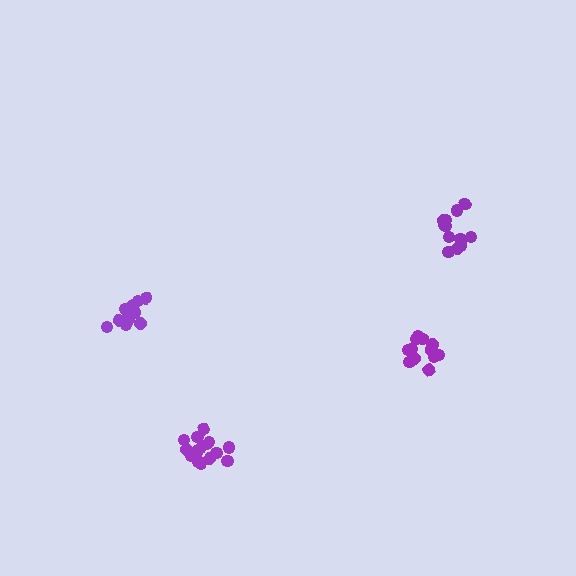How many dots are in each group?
Group 1: 15 dots, Group 2: 13 dots, Group 3: 13 dots, Group 4: 14 dots (55 total).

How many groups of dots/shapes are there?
There are 4 groups.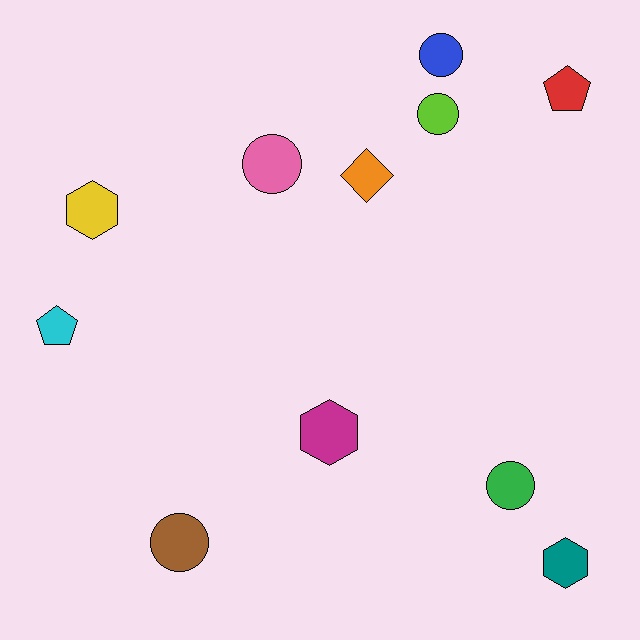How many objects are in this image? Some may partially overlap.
There are 11 objects.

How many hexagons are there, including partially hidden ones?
There are 3 hexagons.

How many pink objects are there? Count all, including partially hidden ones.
There is 1 pink object.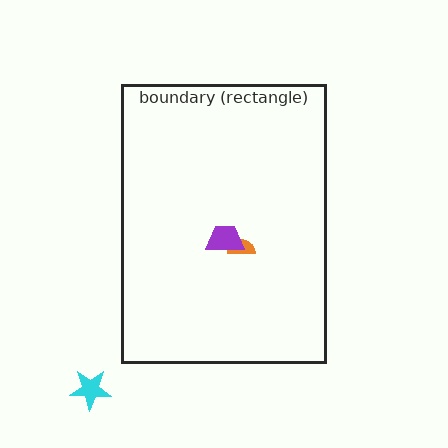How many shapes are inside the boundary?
2 inside, 1 outside.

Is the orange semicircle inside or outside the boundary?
Inside.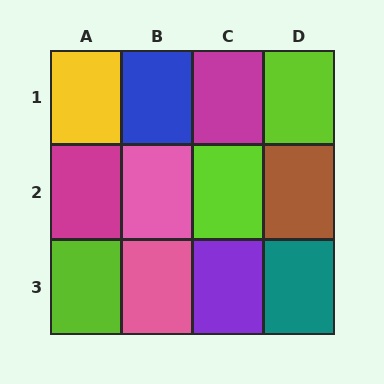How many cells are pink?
2 cells are pink.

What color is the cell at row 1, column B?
Blue.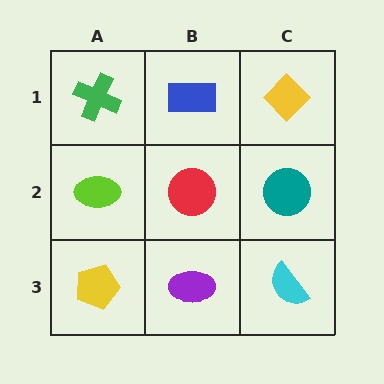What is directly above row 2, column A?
A green cross.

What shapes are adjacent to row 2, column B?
A blue rectangle (row 1, column B), a purple ellipse (row 3, column B), a lime ellipse (row 2, column A), a teal circle (row 2, column C).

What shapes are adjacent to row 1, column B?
A red circle (row 2, column B), a green cross (row 1, column A), a yellow diamond (row 1, column C).